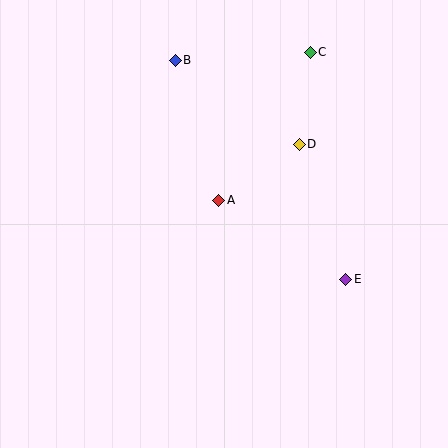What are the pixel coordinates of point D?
Point D is at (299, 144).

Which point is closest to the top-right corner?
Point C is closest to the top-right corner.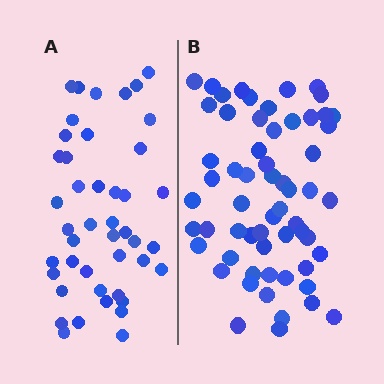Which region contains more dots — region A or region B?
Region B (the right region) has more dots.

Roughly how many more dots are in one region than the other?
Region B has approximately 15 more dots than region A.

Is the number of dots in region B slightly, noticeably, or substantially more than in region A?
Region B has noticeably more, but not dramatically so. The ratio is roughly 1.4 to 1.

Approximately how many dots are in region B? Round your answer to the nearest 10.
About 60 dots.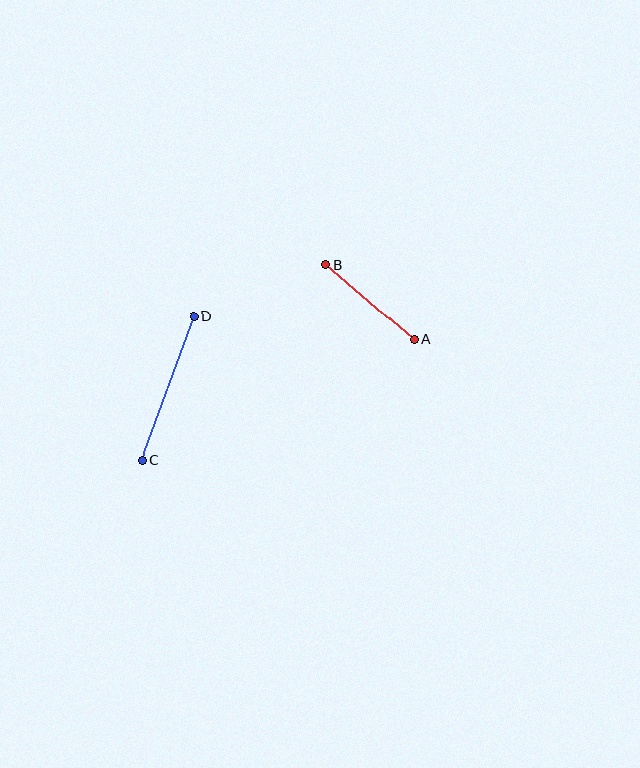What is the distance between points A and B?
The distance is approximately 115 pixels.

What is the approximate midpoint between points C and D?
The midpoint is at approximately (168, 388) pixels.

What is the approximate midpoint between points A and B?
The midpoint is at approximately (370, 302) pixels.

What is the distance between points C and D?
The distance is approximately 154 pixels.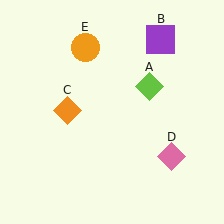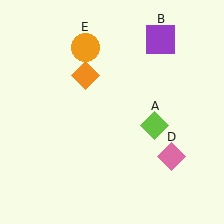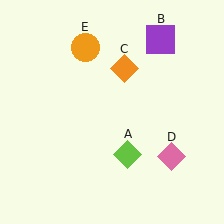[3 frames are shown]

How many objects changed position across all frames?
2 objects changed position: lime diamond (object A), orange diamond (object C).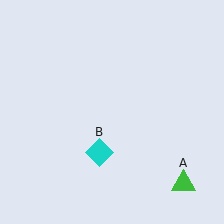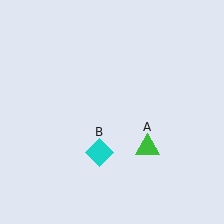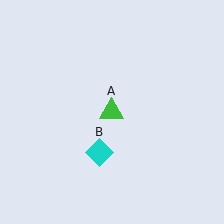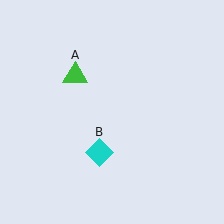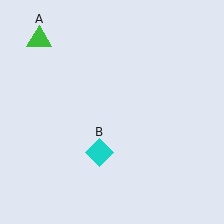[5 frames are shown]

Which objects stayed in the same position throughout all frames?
Cyan diamond (object B) remained stationary.